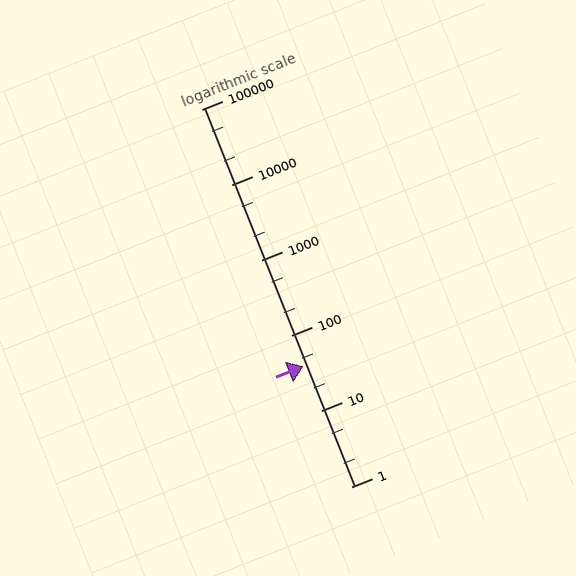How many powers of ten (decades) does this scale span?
The scale spans 5 decades, from 1 to 100000.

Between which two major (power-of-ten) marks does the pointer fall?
The pointer is between 10 and 100.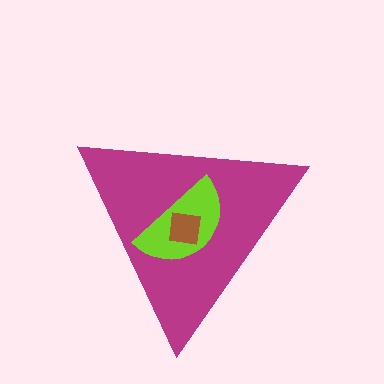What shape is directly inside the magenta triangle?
The lime semicircle.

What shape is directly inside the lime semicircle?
The brown square.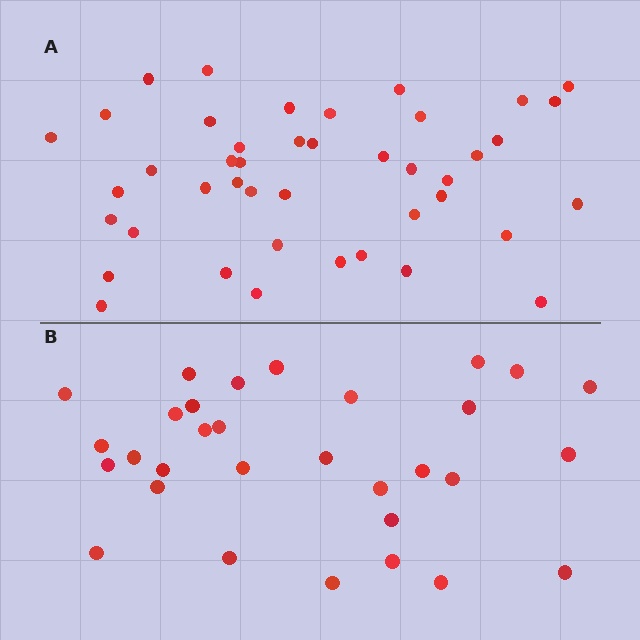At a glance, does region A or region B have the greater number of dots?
Region A (the top region) has more dots.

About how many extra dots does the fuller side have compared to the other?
Region A has roughly 12 or so more dots than region B.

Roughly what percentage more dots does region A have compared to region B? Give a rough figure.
About 40% more.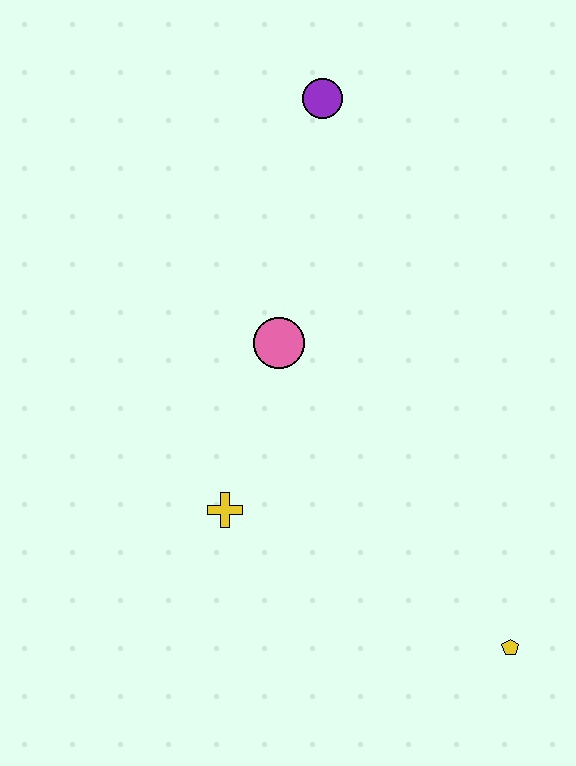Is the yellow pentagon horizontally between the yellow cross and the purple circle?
No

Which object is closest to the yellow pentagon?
The yellow cross is closest to the yellow pentagon.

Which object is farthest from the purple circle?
The yellow pentagon is farthest from the purple circle.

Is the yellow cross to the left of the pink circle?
Yes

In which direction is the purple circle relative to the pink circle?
The purple circle is above the pink circle.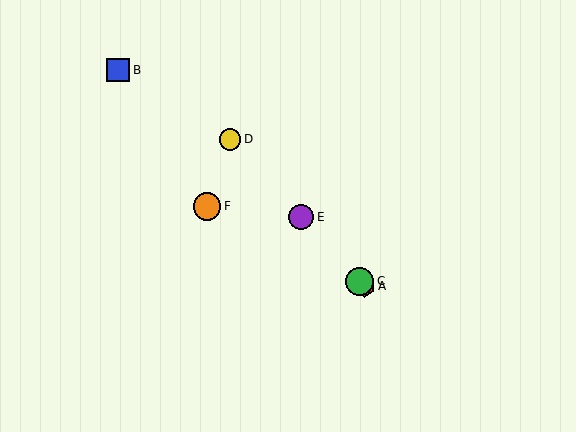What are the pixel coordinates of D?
Object D is at (230, 139).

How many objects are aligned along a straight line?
4 objects (A, C, D, E) are aligned along a straight line.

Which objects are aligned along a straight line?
Objects A, C, D, E are aligned along a straight line.